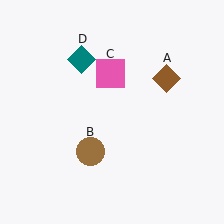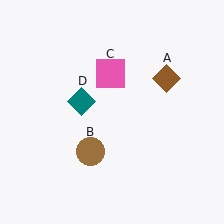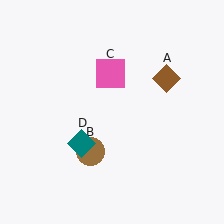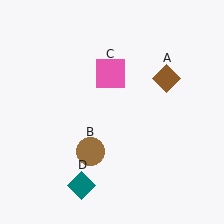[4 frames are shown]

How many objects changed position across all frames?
1 object changed position: teal diamond (object D).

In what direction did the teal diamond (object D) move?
The teal diamond (object D) moved down.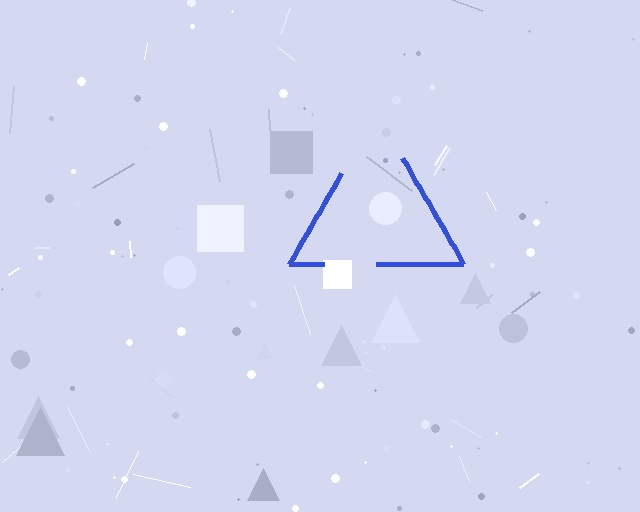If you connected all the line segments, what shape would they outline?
They would outline a triangle.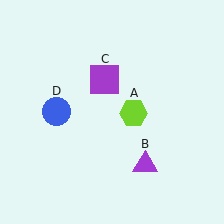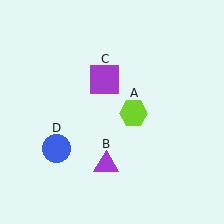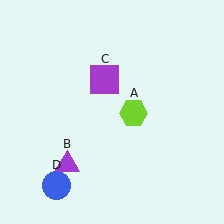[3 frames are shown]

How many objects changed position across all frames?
2 objects changed position: purple triangle (object B), blue circle (object D).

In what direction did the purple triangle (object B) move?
The purple triangle (object B) moved left.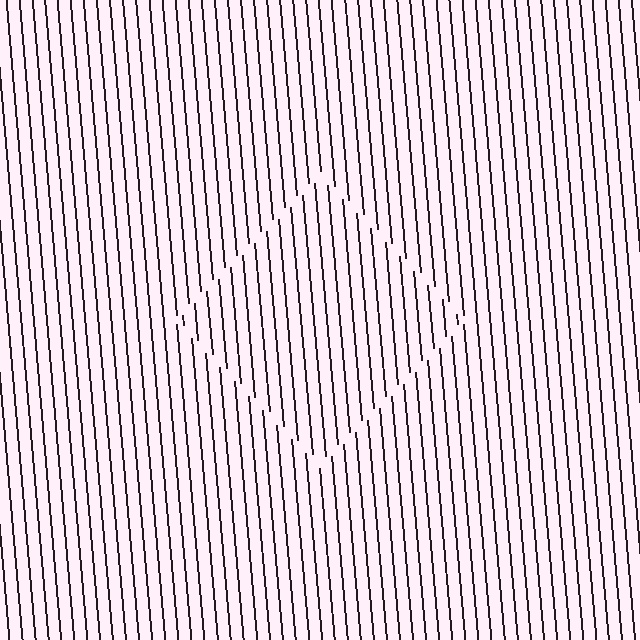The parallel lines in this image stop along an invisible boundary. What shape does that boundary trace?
An illusory square. The interior of the shape contains the same grating, shifted by half a period — the contour is defined by the phase discontinuity where line-ends from the inner and outer gratings abut.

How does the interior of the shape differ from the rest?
The interior of the shape contains the same grating, shifted by half a period — the contour is defined by the phase discontinuity where line-ends from the inner and outer gratings abut.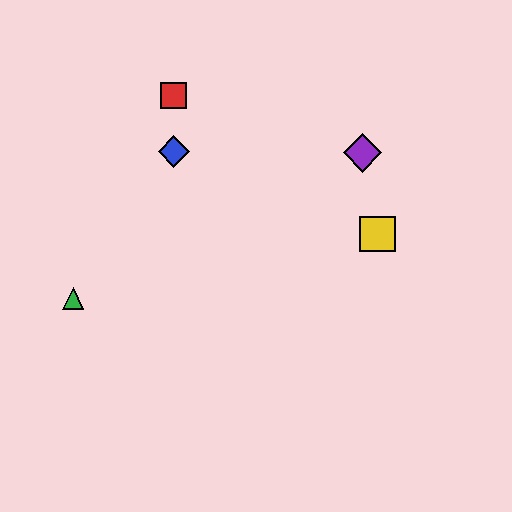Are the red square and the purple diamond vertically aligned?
No, the red square is at x≈174 and the purple diamond is at x≈363.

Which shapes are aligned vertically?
The red square, the blue diamond are aligned vertically.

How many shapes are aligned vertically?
2 shapes (the red square, the blue diamond) are aligned vertically.